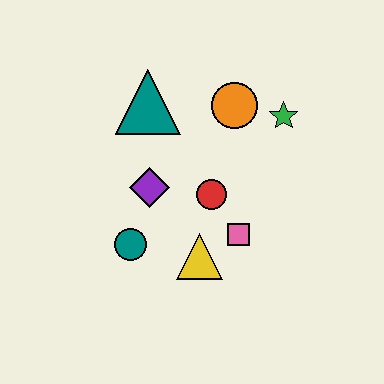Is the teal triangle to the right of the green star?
No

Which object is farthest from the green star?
The teal circle is farthest from the green star.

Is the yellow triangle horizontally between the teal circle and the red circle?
Yes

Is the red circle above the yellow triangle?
Yes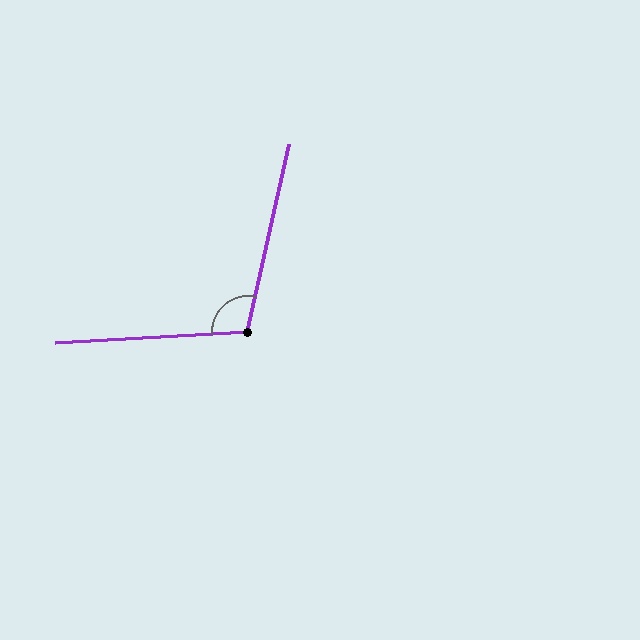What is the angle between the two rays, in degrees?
Approximately 106 degrees.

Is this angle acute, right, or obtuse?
It is obtuse.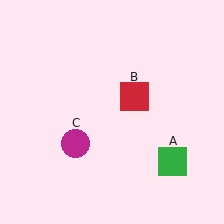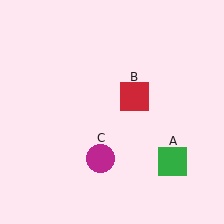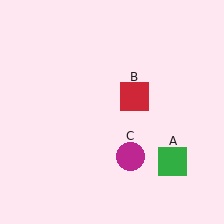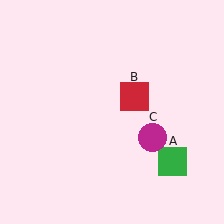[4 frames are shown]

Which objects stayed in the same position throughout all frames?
Green square (object A) and red square (object B) remained stationary.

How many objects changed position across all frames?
1 object changed position: magenta circle (object C).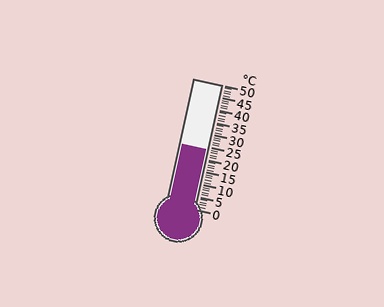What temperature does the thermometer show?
The thermometer shows approximately 24°C.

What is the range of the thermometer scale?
The thermometer scale ranges from 0°C to 50°C.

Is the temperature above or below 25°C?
The temperature is below 25°C.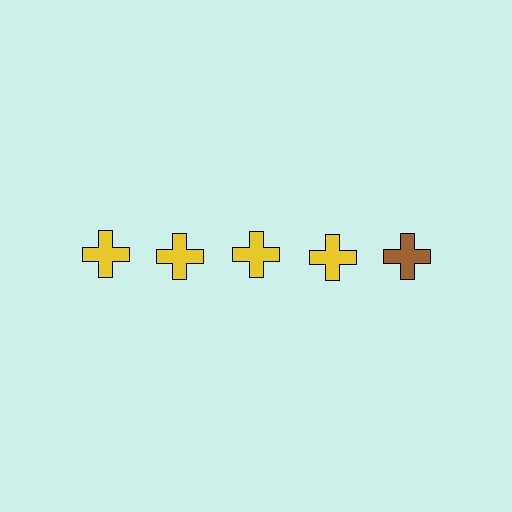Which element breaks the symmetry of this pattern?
The brown cross in the top row, rightmost column breaks the symmetry. All other shapes are yellow crosses.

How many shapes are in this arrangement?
There are 5 shapes arranged in a grid pattern.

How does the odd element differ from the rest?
It has a different color: brown instead of yellow.